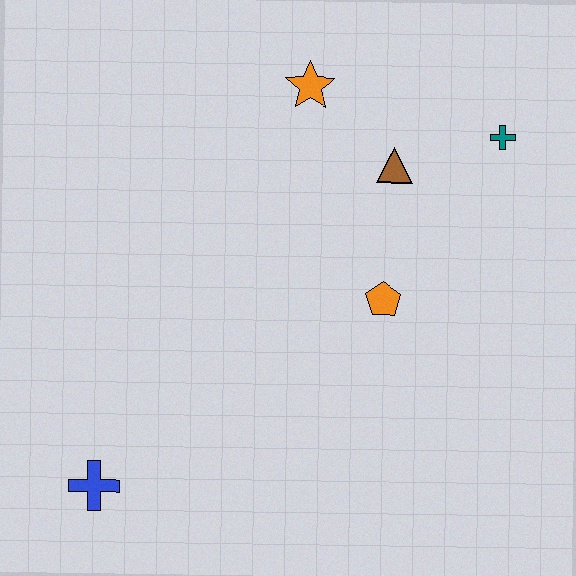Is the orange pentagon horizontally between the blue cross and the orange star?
No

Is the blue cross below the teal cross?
Yes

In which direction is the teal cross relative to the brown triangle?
The teal cross is to the right of the brown triangle.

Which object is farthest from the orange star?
The blue cross is farthest from the orange star.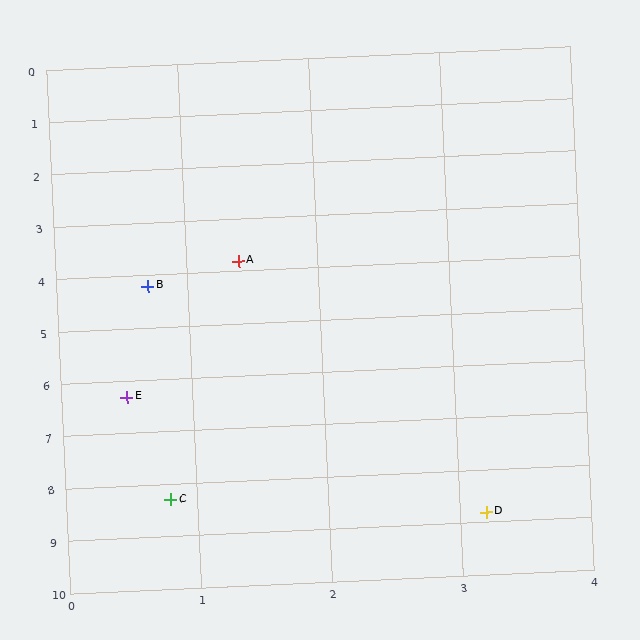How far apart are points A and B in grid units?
Points A and B are about 0.8 grid units apart.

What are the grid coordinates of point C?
Point C is at approximately (0.8, 8.3).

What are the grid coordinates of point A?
Point A is at approximately (1.4, 3.8).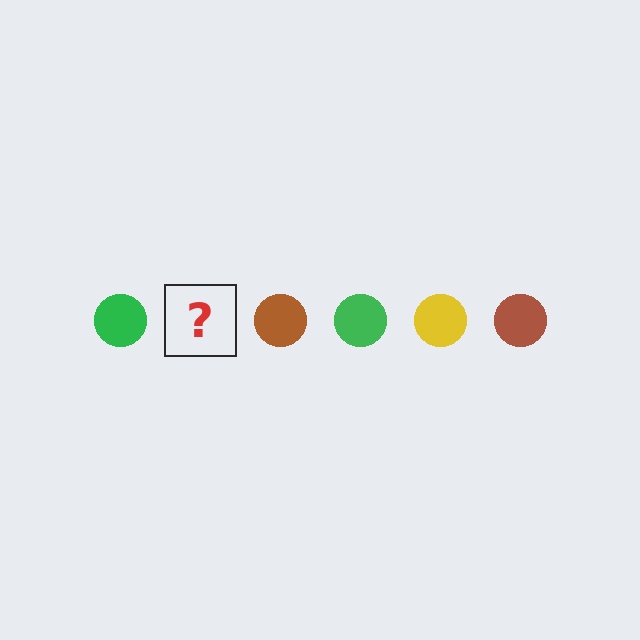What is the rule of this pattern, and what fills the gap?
The rule is that the pattern cycles through green, yellow, brown circles. The gap should be filled with a yellow circle.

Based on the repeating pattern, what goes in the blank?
The blank should be a yellow circle.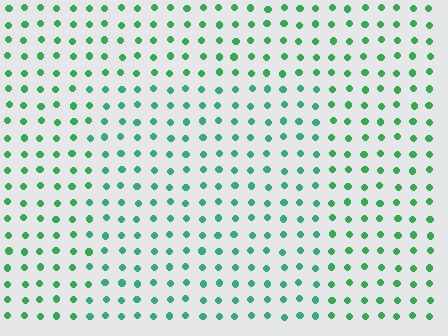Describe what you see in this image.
The image is filled with small green elements in a uniform arrangement. A rectangle-shaped region is visible where the elements are tinted to a slightly different hue, forming a subtle color boundary.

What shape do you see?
I see a rectangle.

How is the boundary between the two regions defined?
The boundary is defined purely by a slight shift in hue (about 26 degrees). Spacing, size, and orientation are identical on both sides.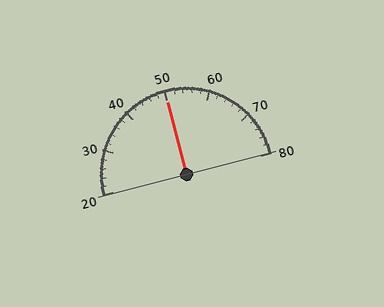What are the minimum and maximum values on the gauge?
The gauge ranges from 20 to 80.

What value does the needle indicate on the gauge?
The needle indicates approximately 50.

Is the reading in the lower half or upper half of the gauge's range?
The reading is in the upper half of the range (20 to 80).